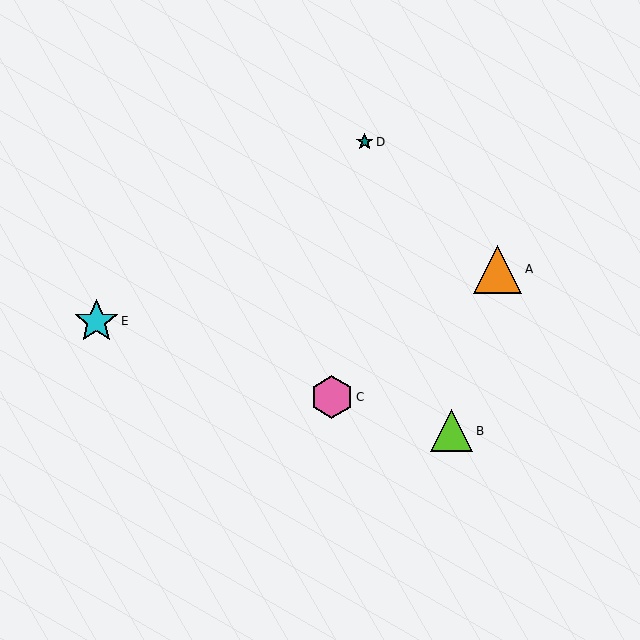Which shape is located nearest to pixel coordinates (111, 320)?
The cyan star (labeled E) at (96, 321) is nearest to that location.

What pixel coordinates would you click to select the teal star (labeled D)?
Click at (365, 142) to select the teal star D.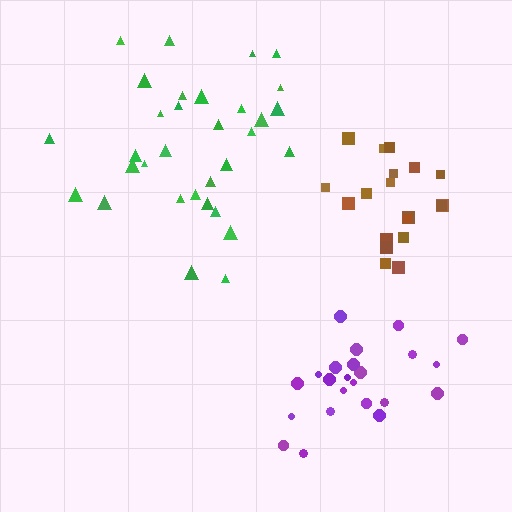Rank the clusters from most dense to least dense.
brown, purple, green.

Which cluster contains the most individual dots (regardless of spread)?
Green (32).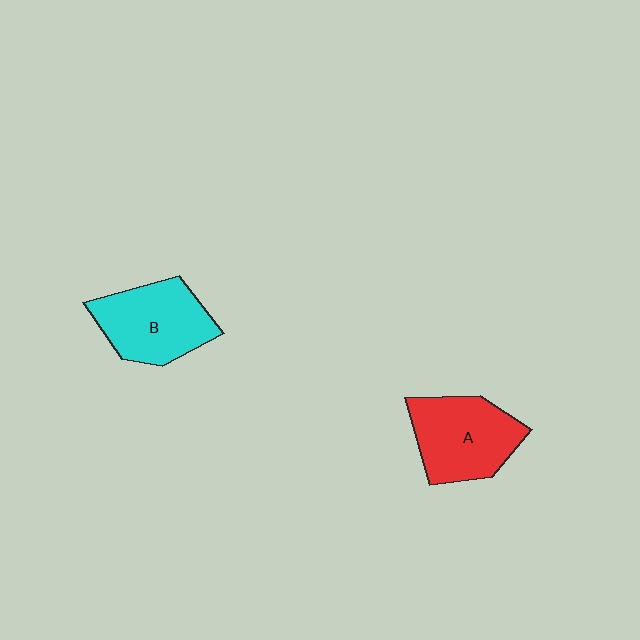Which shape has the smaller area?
Shape B (cyan).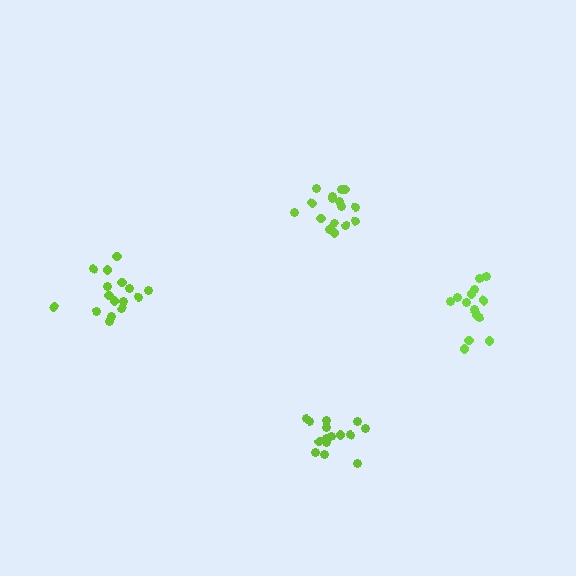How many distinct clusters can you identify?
There are 4 distinct clusters.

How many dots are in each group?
Group 1: 16 dots, Group 2: 14 dots, Group 3: 16 dots, Group 4: 15 dots (61 total).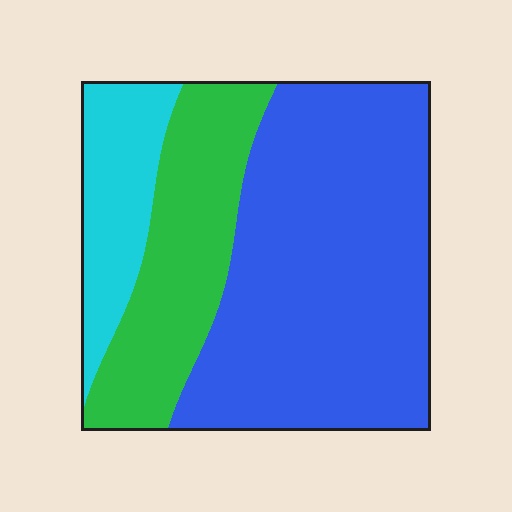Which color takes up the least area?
Cyan, at roughly 15%.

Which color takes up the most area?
Blue, at roughly 60%.